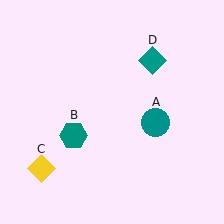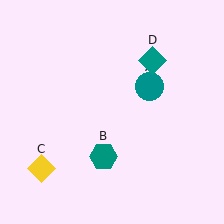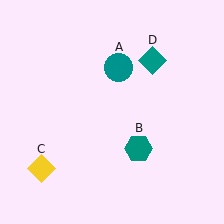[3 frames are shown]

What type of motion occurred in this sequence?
The teal circle (object A), teal hexagon (object B) rotated counterclockwise around the center of the scene.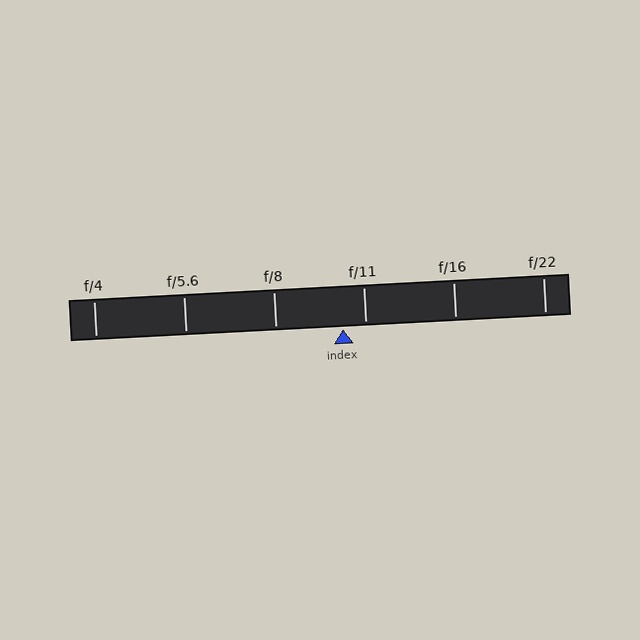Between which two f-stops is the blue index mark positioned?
The index mark is between f/8 and f/11.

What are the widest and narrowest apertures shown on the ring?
The widest aperture shown is f/4 and the narrowest is f/22.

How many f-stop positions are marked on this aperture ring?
There are 6 f-stop positions marked.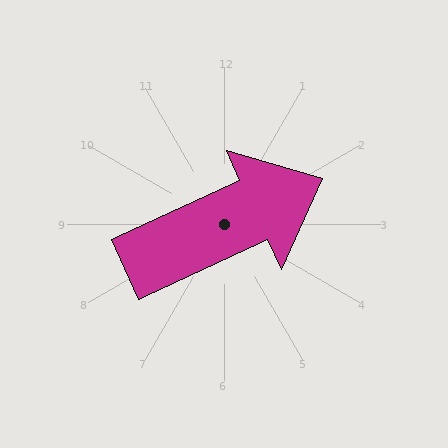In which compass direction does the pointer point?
Northeast.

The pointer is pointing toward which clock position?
Roughly 2 o'clock.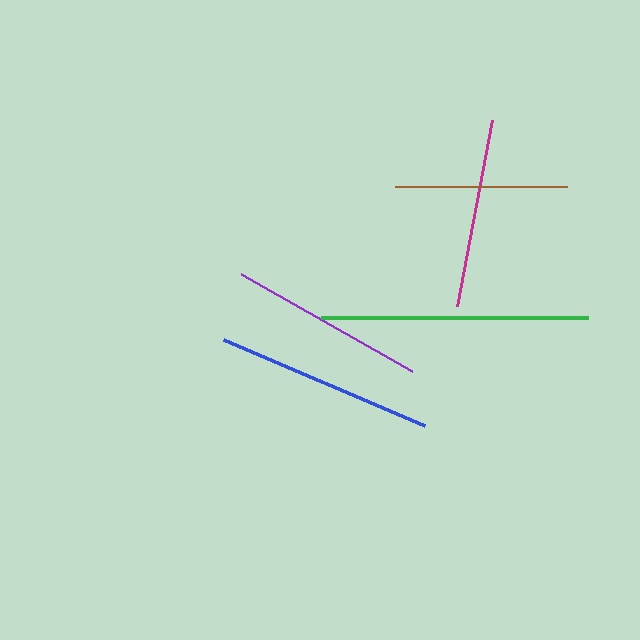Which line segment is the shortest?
The brown line is the shortest at approximately 172 pixels.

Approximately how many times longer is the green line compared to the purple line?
The green line is approximately 1.4 times the length of the purple line.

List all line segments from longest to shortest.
From longest to shortest: green, blue, purple, magenta, brown.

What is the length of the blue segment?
The blue segment is approximately 218 pixels long.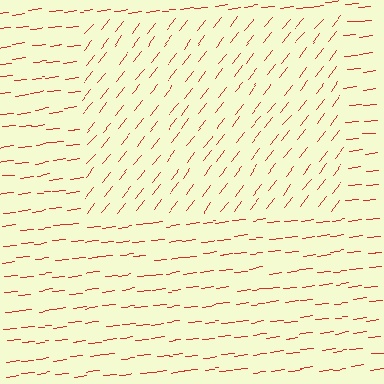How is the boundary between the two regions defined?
The boundary is defined purely by a change in line orientation (approximately 45 degrees difference). All lines are the same color and thickness.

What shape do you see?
I see a rectangle.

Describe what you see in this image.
The image is filled with small red line segments. A rectangle region in the image has lines oriented differently from the surrounding lines, creating a visible texture boundary.